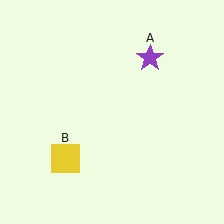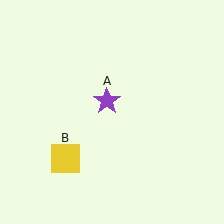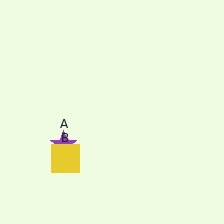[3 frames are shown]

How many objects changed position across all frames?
1 object changed position: purple star (object A).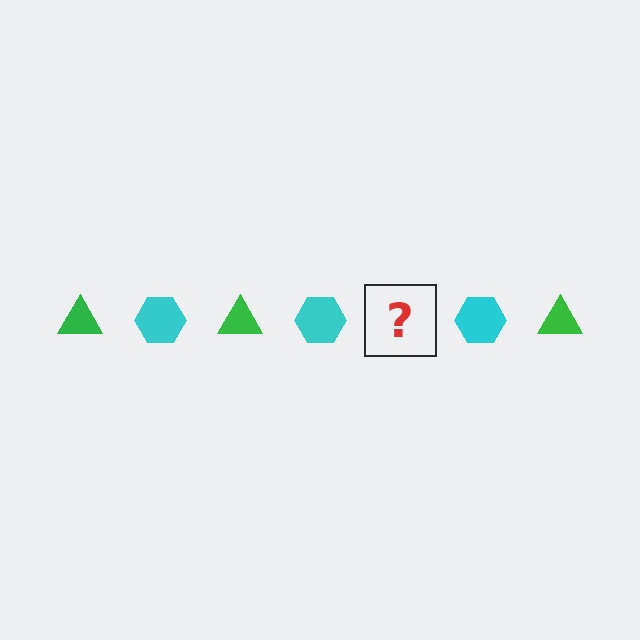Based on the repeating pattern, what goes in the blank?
The blank should be a green triangle.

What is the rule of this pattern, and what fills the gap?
The rule is that the pattern alternates between green triangle and cyan hexagon. The gap should be filled with a green triangle.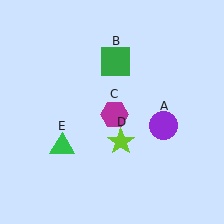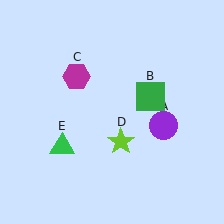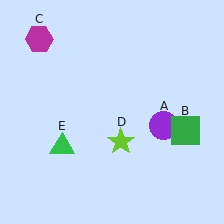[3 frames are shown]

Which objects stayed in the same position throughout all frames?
Purple circle (object A) and lime star (object D) and green triangle (object E) remained stationary.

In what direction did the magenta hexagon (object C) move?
The magenta hexagon (object C) moved up and to the left.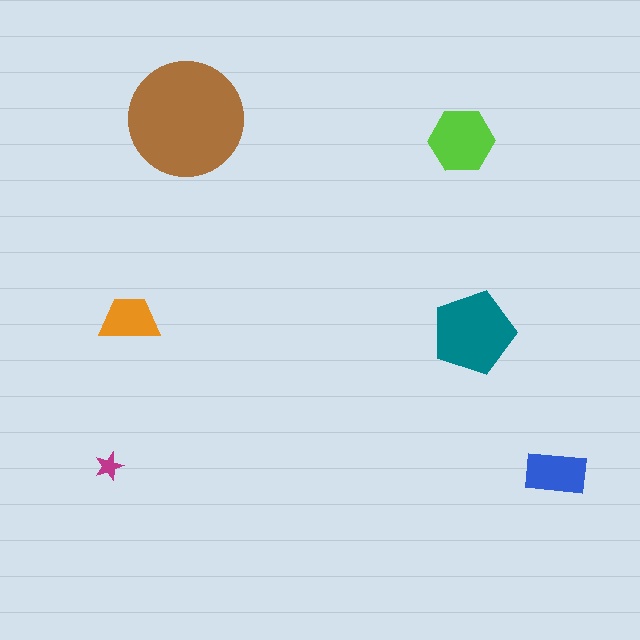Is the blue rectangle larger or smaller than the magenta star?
Larger.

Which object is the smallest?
The magenta star.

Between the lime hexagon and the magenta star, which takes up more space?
The lime hexagon.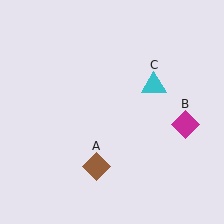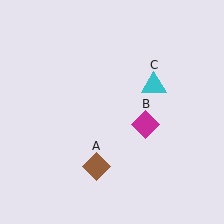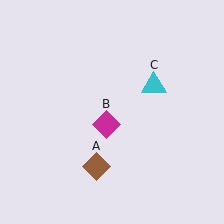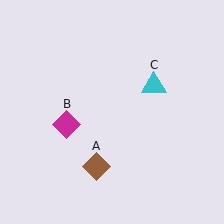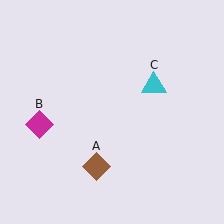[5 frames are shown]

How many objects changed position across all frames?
1 object changed position: magenta diamond (object B).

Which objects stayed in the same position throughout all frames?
Brown diamond (object A) and cyan triangle (object C) remained stationary.